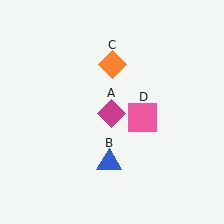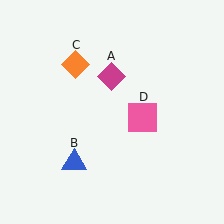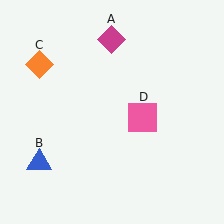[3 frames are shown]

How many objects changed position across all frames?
3 objects changed position: magenta diamond (object A), blue triangle (object B), orange diamond (object C).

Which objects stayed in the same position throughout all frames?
Pink square (object D) remained stationary.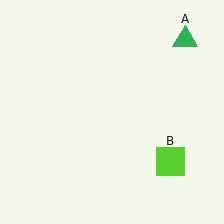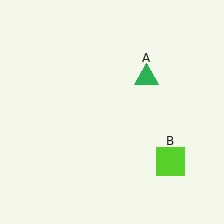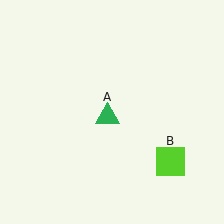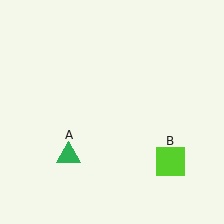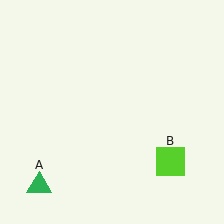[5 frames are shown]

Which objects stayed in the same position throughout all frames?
Lime square (object B) remained stationary.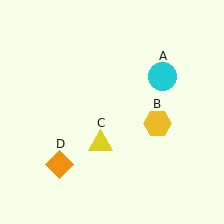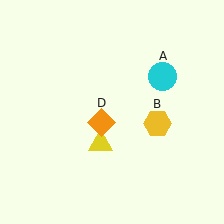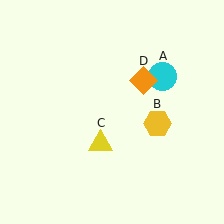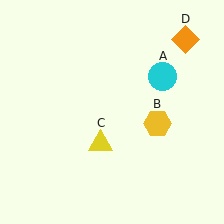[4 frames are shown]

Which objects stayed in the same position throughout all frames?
Cyan circle (object A) and yellow hexagon (object B) and yellow triangle (object C) remained stationary.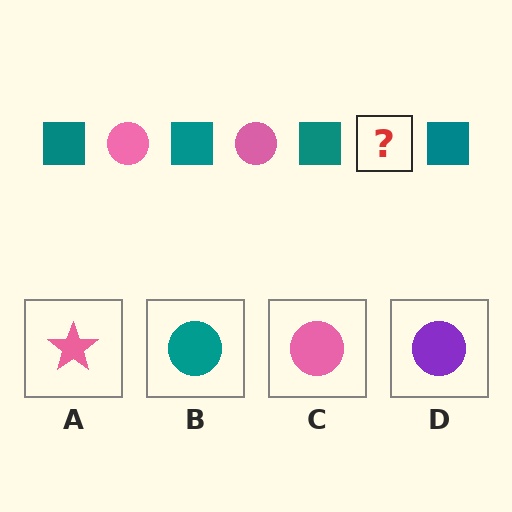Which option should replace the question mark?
Option C.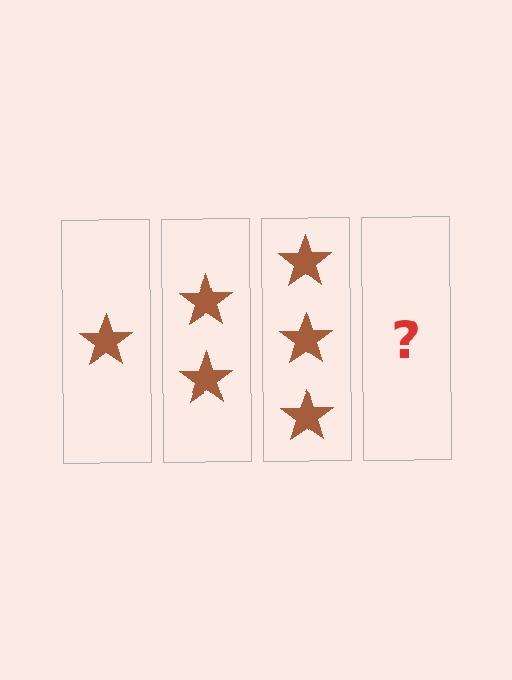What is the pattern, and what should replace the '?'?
The pattern is that each step adds one more star. The '?' should be 4 stars.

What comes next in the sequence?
The next element should be 4 stars.